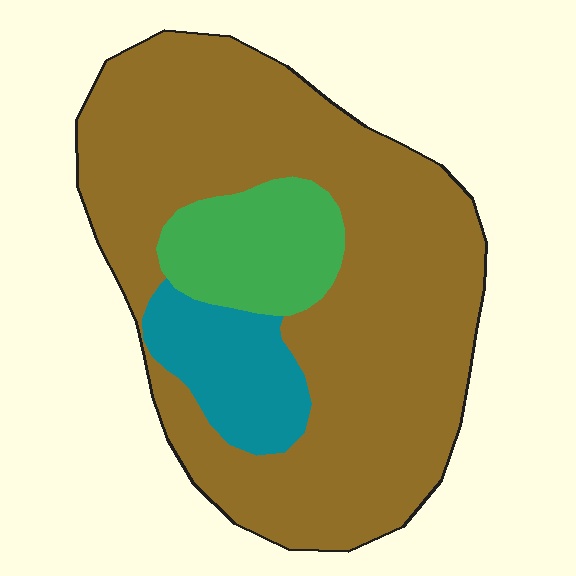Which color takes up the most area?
Brown, at roughly 75%.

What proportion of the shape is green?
Green covers 13% of the shape.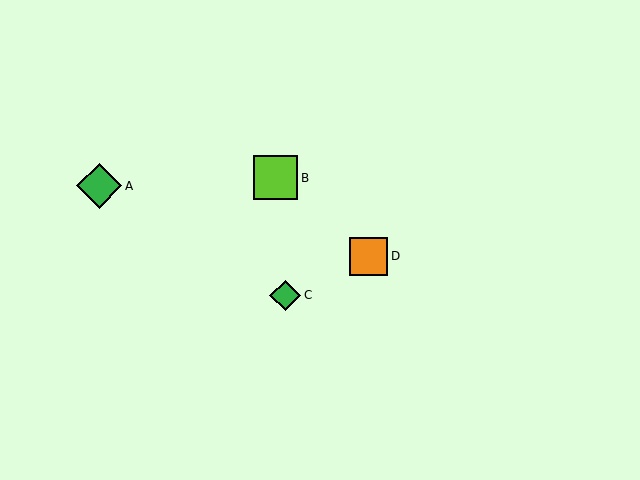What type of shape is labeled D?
Shape D is an orange square.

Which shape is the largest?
The green diamond (labeled A) is the largest.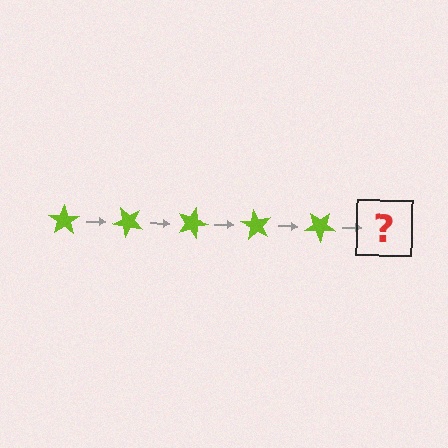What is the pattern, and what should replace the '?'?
The pattern is that the star rotates 45 degrees each step. The '?' should be a lime star rotated 225 degrees.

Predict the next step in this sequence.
The next step is a lime star rotated 225 degrees.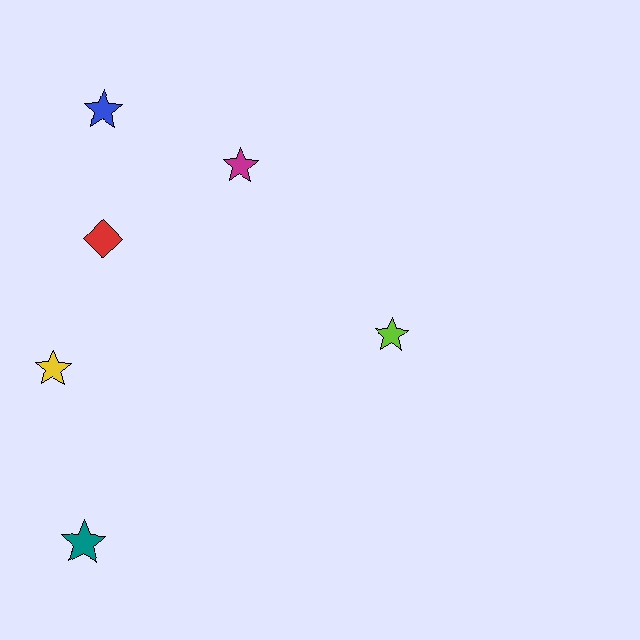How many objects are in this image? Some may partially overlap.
There are 6 objects.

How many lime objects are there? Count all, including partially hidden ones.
There is 1 lime object.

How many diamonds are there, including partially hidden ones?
There is 1 diamond.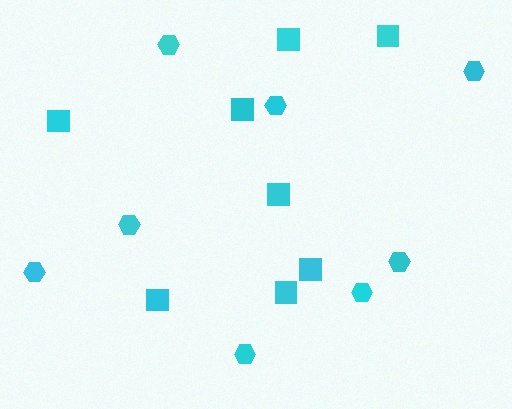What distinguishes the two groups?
There are 2 groups: one group of squares (8) and one group of hexagons (8).